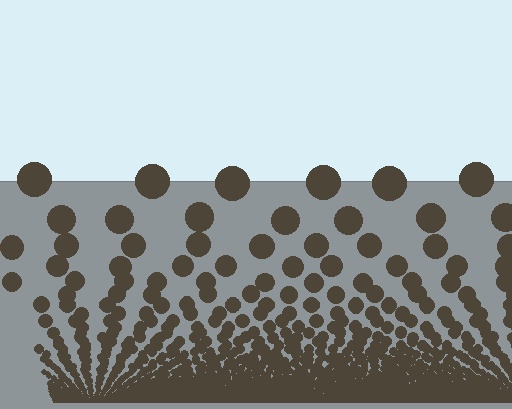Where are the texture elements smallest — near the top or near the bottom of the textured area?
Near the bottom.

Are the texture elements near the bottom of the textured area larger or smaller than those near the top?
Smaller. The gradient is inverted — elements near the bottom are smaller and denser.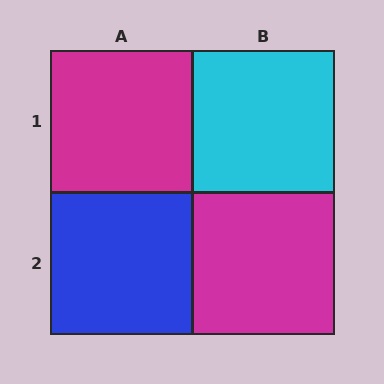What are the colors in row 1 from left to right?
Magenta, cyan.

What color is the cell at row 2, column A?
Blue.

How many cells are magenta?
2 cells are magenta.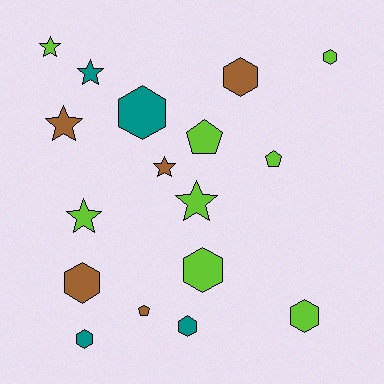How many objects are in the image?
There are 17 objects.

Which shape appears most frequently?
Hexagon, with 8 objects.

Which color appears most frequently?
Lime, with 8 objects.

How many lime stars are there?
There are 3 lime stars.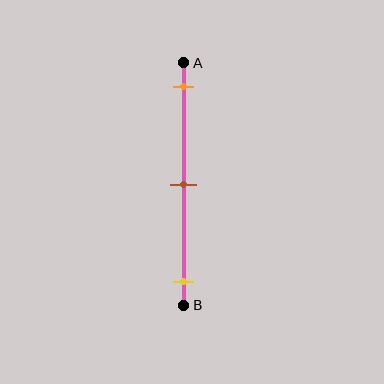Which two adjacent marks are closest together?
The orange and brown marks are the closest adjacent pair.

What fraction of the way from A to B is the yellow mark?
The yellow mark is approximately 90% (0.9) of the way from A to B.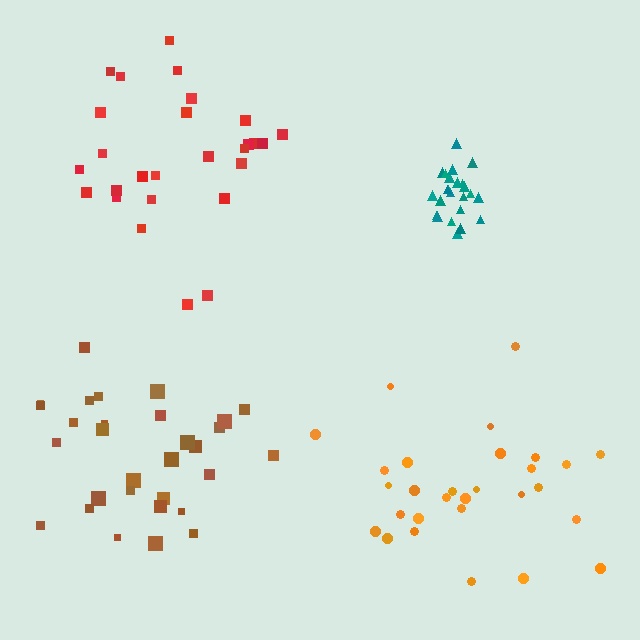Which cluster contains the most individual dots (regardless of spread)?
Brown (30).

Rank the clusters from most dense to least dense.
teal, red, orange, brown.